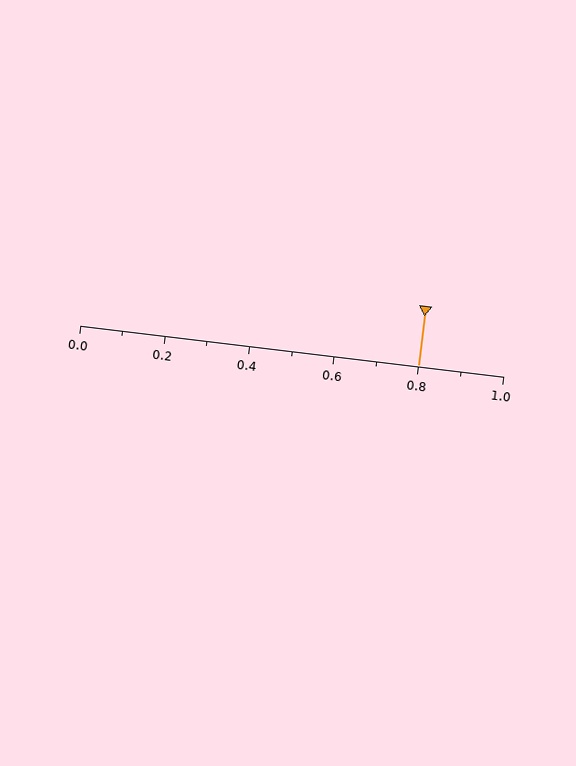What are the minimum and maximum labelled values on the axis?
The axis runs from 0.0 to 1.0.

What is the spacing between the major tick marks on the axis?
The major ticks are spaced 0.2 apart.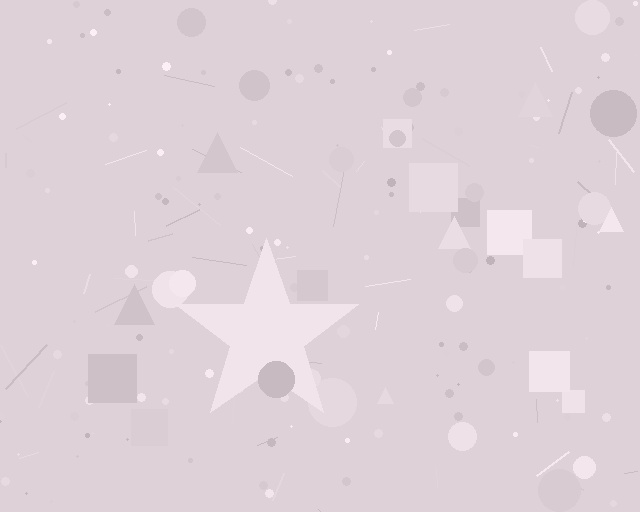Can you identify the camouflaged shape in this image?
The camouflaged shape is a star.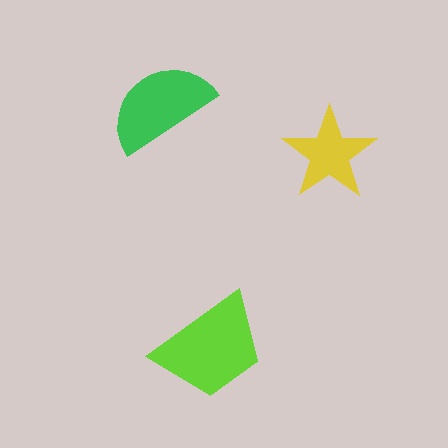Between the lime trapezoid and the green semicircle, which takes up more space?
The lime trapezoid.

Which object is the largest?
The lime trapezoid.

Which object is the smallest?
The yellow star.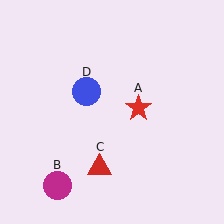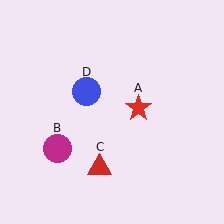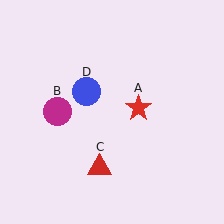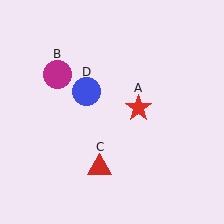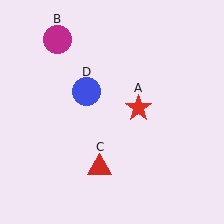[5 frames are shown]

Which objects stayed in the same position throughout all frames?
Red star (object A) and red triangle (object C) and blue circle (object D) remained stationary.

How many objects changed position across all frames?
1 object changed position: magenta circle (object B).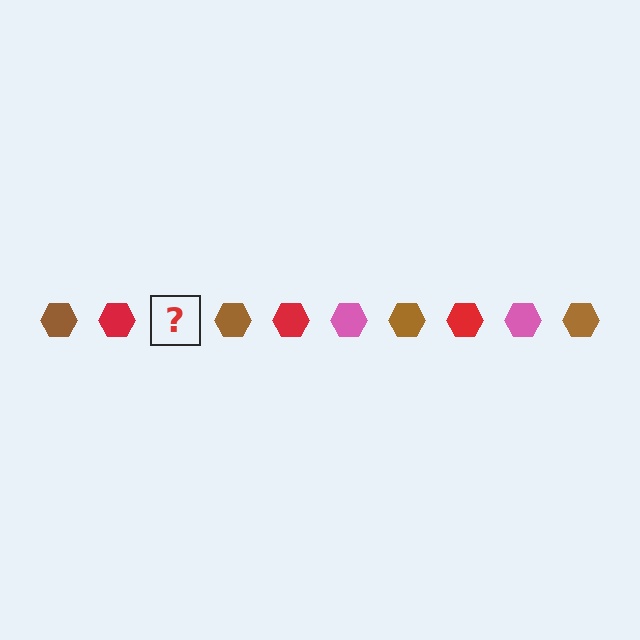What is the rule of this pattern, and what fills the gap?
The rule is that the pattern cycles through brown, red, pink hexagons. The gap should be filled with a pink hexagon.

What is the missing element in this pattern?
The missing element is a pink hexagon.